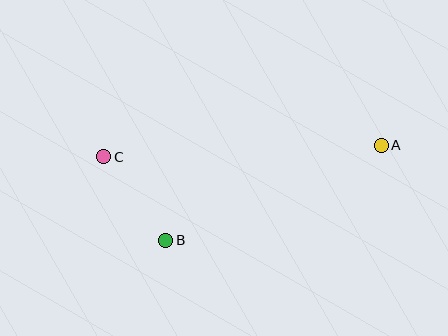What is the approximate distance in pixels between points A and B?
The distance between A and B is approximately 235 pixels.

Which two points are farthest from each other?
Points A and C are farthest from each other.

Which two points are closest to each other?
Points B and C are closest to each other.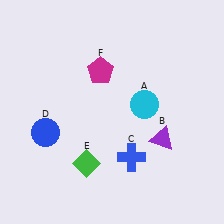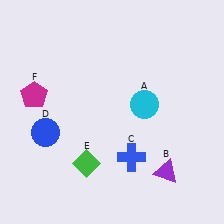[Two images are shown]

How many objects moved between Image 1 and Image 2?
2 objects moved between the two images.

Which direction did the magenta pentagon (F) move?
The magenta pentagon (F) moved left.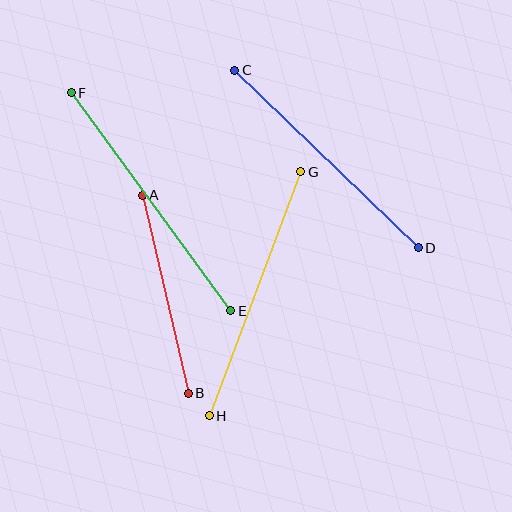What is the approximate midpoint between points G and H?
The midpoint is at approximately (255, 294) pixels.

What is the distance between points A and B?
The distance is approximately 203 pixels.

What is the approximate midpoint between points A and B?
The midpoint is at approximately (165, 294) pixels.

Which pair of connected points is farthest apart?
Points E and F are farthest apart.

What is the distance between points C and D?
The distance is approximately 255 pixels.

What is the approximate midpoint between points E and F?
The midpoint is at approximately (151, 202) pixels.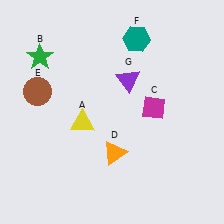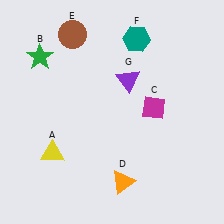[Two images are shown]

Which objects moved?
The objects that moved are: the yellow triangle (A), the orange triangle (D), the brown circle (E).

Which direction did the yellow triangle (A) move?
The yellow triangle (A) moved down.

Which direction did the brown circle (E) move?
The brown circle (E) moved up.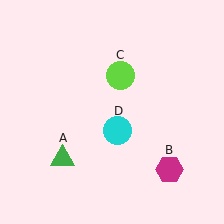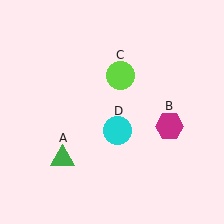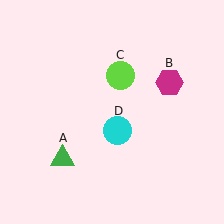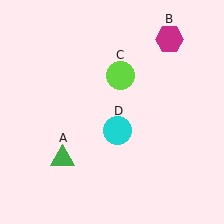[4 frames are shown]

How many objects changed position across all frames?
1 object changed position: magenta hexagon (object B).